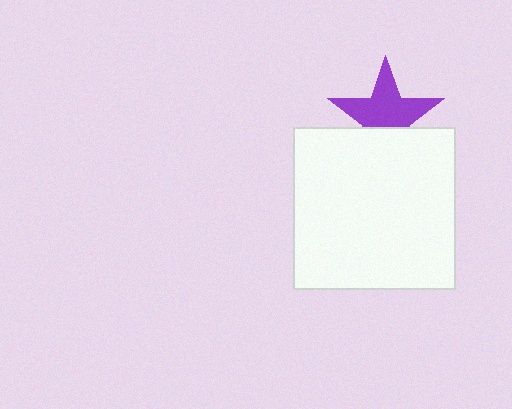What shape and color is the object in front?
The object in front is a white square.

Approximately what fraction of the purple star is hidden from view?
Roughly 34% of the purple star is hidden behind the white square.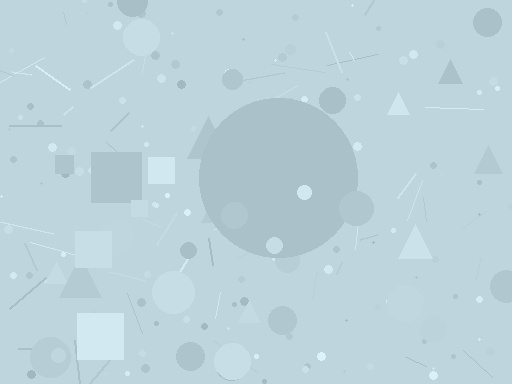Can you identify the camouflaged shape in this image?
The camouflaged shape is a circle.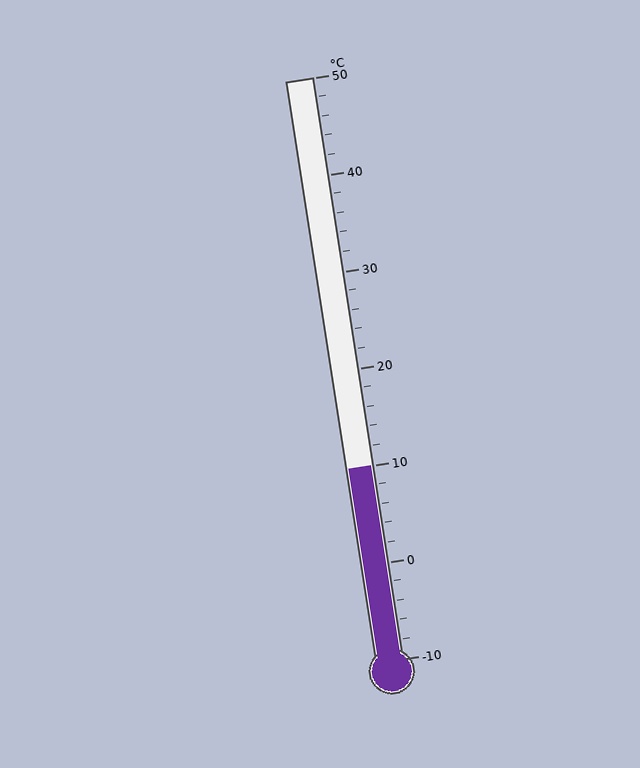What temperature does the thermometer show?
The thermometer shows approximately 10°C.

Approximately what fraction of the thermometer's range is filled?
The thermometer is filled to approximately 35% of its range.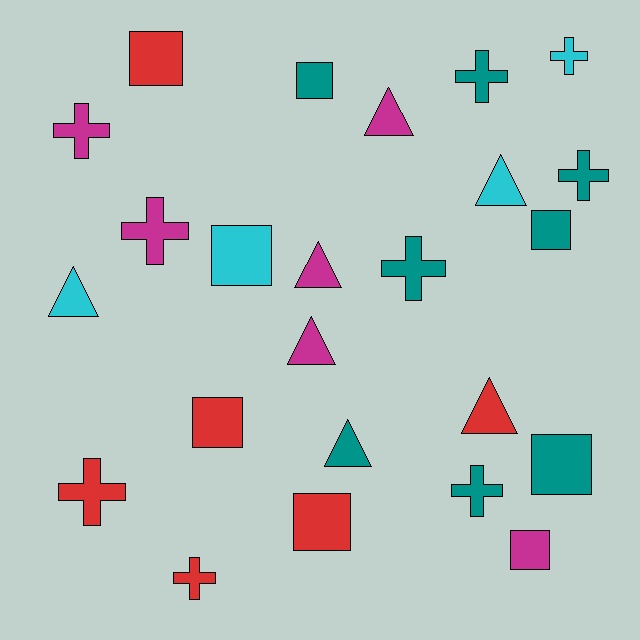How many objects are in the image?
There are 24 objects.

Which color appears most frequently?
Teal, with 8 objects.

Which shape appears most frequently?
Cross, with 9 objects.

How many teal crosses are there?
There are 4 teal crosses.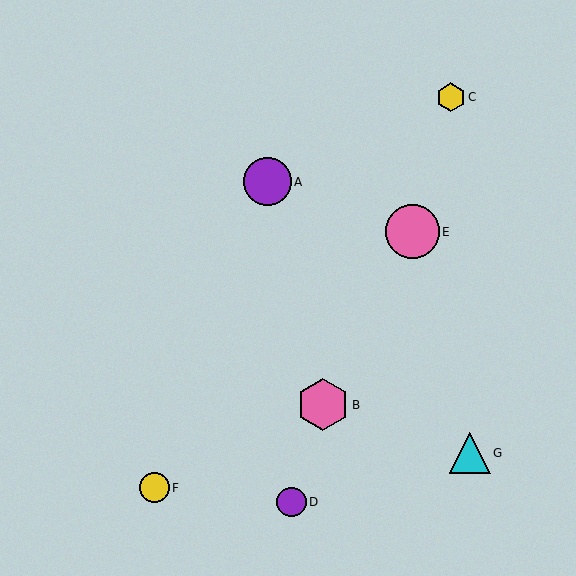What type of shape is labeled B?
Shape B is a pink hexagon.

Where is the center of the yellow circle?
The center of the yellow circle is at (154, 488).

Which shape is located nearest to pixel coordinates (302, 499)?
The purple circle (labeled D) at (291, 502) is nearest to that location.